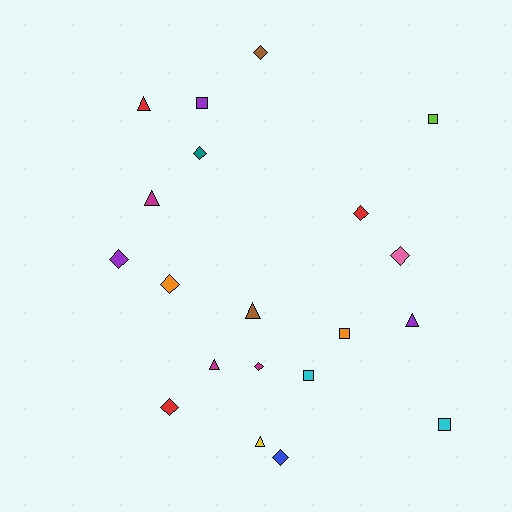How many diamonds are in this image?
There are 9 diamonds.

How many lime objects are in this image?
There is 1 lime object.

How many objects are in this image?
There are 20 objects.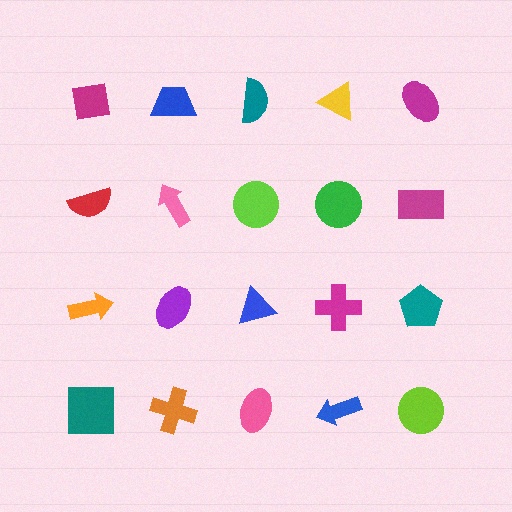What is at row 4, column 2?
An orange cross.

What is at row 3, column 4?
A magenta cross.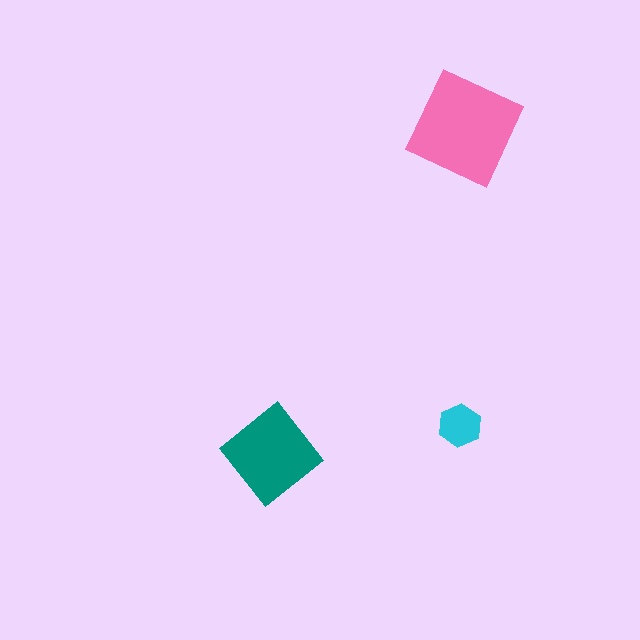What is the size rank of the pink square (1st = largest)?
1st.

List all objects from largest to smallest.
The pink square, the teal diamond, the cyan hexagon.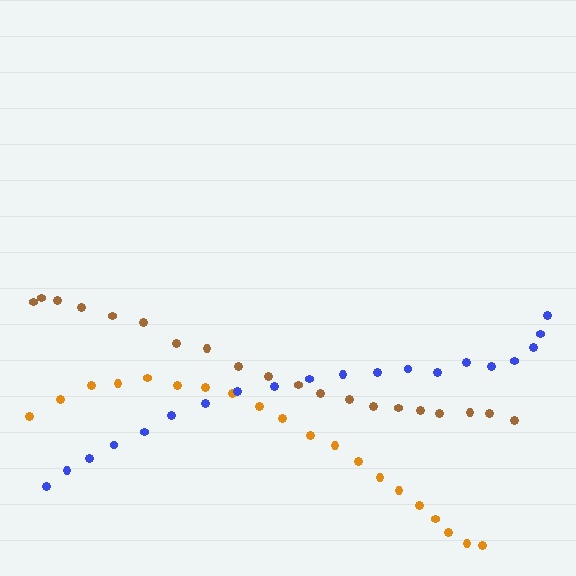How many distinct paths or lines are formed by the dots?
There are 3 distinct paths.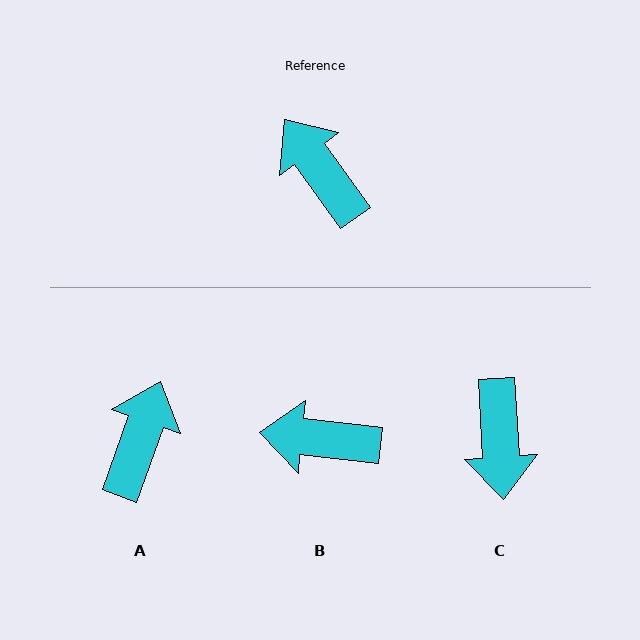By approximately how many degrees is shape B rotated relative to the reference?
Approximately 48 degrees counter-clockwise.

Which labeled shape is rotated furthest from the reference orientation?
C, about 148 degrees away.